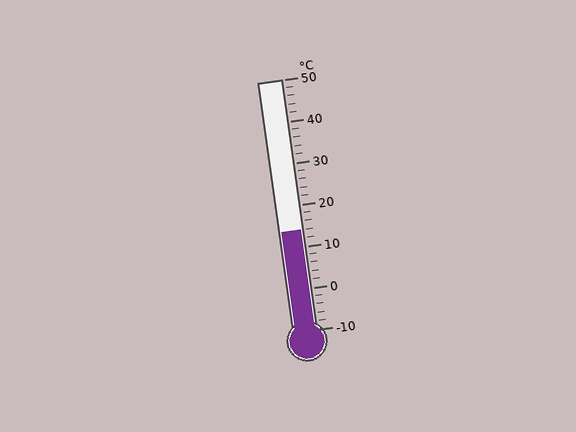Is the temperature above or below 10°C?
The temperature is above 10°C.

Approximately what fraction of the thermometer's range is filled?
The thermometer is filled to approximately 40% of its range.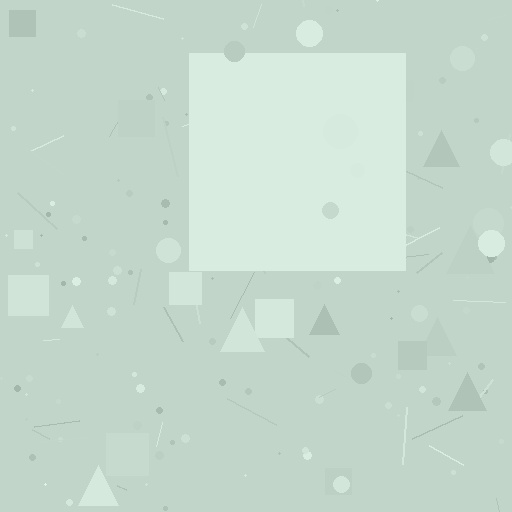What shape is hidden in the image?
A square is hidden in the image.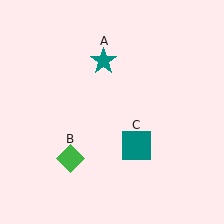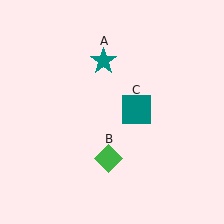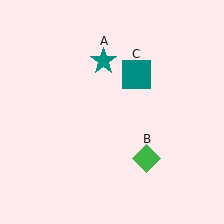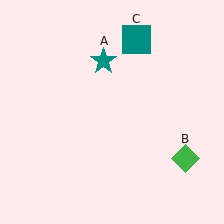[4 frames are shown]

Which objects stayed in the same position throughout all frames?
Teal star (object A) remained stationary.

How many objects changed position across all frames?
2 objects changed position: green diamond (object B), teal square (object C).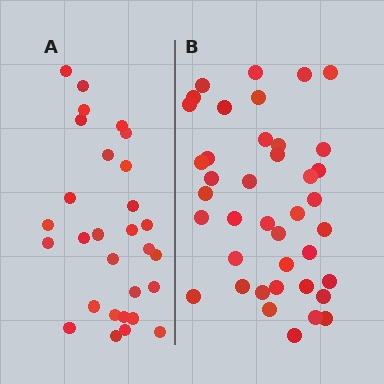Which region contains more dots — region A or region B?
Region B (the right region) has more dots.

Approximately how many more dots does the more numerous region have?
Region B has roughly 12 or so more dots than region A.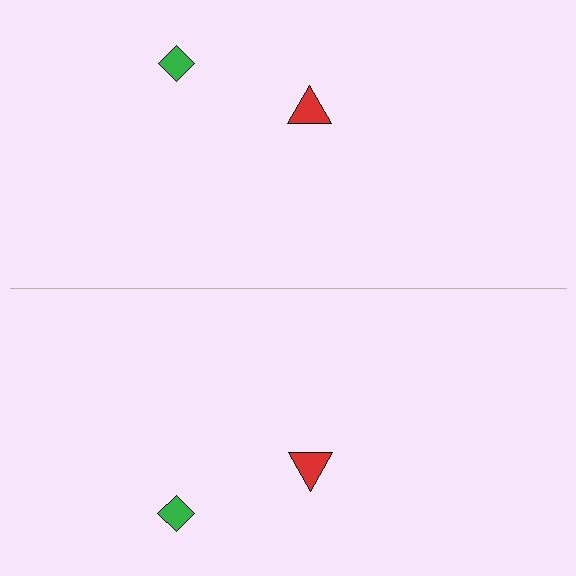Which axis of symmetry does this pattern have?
The pattern has a horizontal axis of symmetry running through the center of the image.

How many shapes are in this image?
There are 4 shapes in this image.